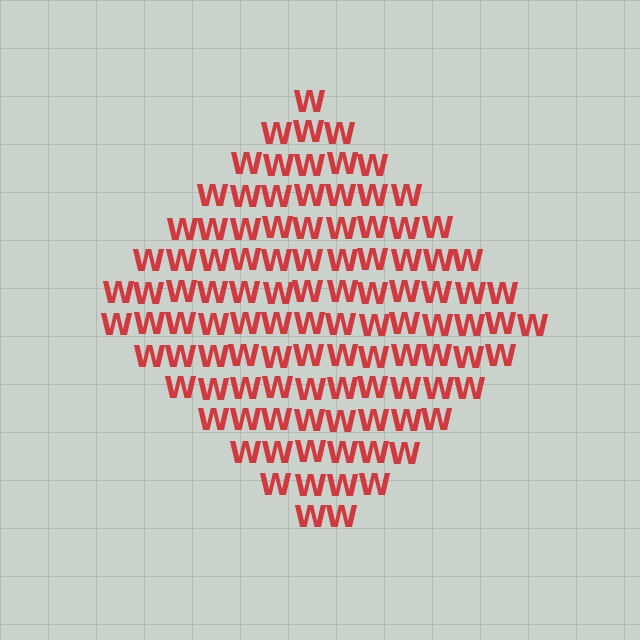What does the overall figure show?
The overall figure shows a diamond.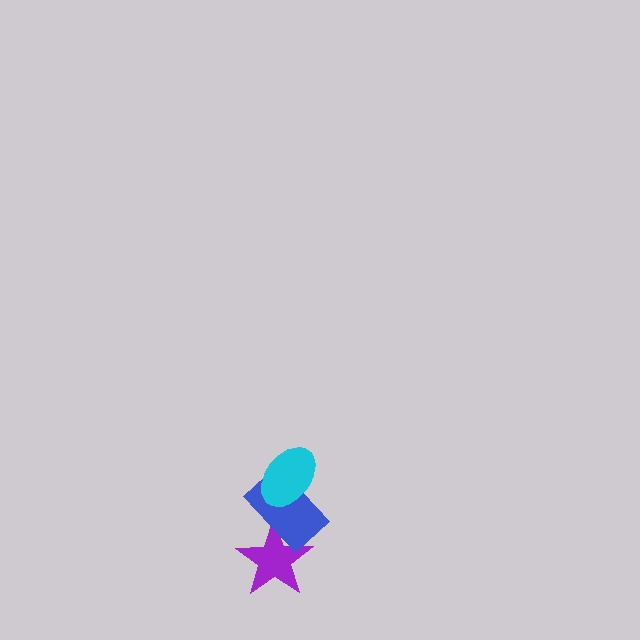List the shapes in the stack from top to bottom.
From top to bottom: the cyan ellipse, the blue rectangle, the purple star.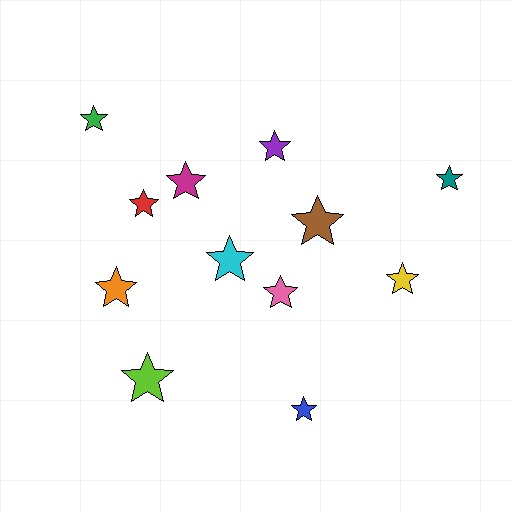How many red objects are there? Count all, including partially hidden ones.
There is 1 red object.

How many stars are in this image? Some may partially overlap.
There are 12 stars.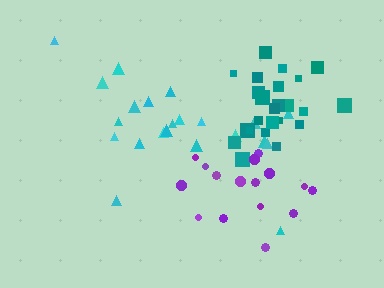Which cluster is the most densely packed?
Teal.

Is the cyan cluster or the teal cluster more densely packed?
Teal.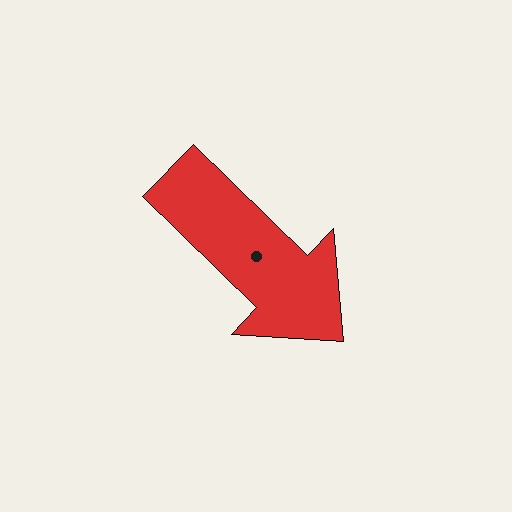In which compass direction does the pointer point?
Southeast.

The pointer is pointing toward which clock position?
Roughly 4 o'clock.